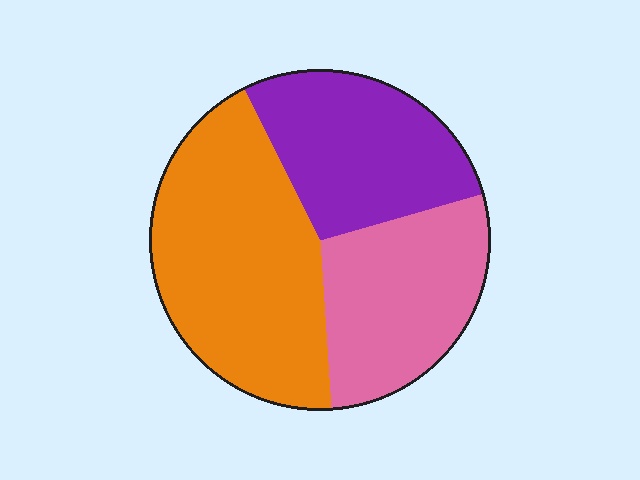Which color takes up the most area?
Orange, at roughly 45%.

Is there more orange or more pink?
Orange.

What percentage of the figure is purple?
Purple takes up about one quarter (1/4) of the figure.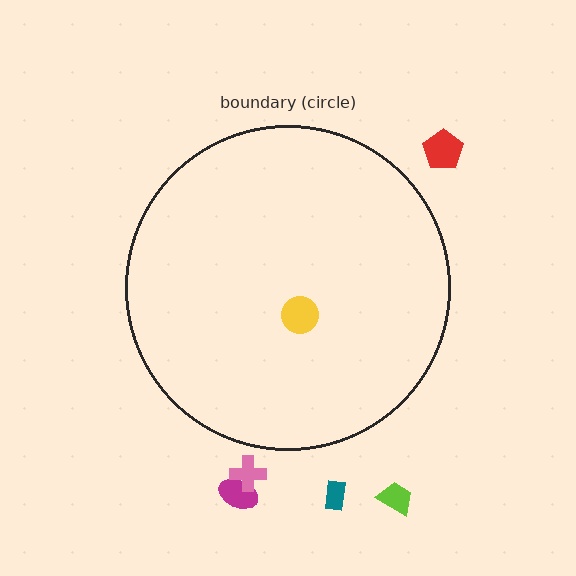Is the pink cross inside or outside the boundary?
Outside.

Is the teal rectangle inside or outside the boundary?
Outside.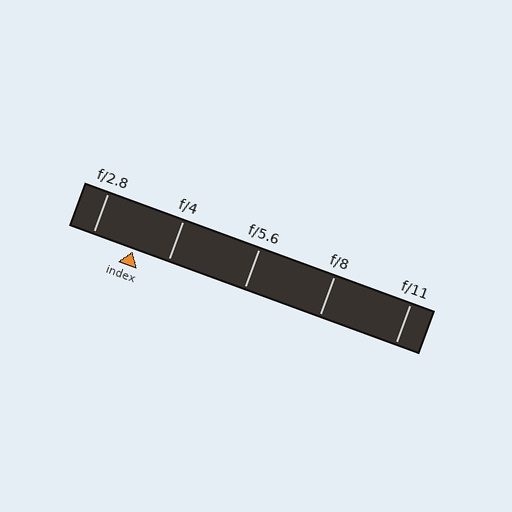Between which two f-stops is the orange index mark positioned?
The index mark is between f/2.8 and f/4.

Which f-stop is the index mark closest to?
The index mark is closest to f/4.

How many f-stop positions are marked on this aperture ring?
There are 5 f-stop positions marked.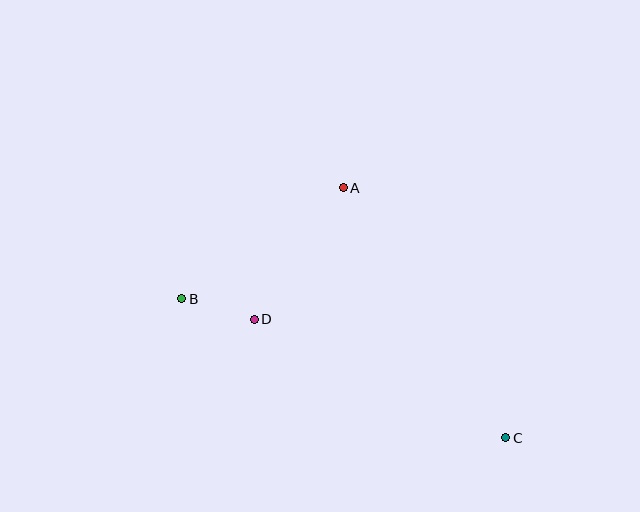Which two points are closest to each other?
Points B and D are closest to each other.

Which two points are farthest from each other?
Points B and C are farthest from each other.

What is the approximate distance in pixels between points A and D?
The distance between A and D is approximately 159 pixels.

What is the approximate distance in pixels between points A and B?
The distance between A and B is approximately 196 pixels.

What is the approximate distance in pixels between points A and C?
The distance between A and C is approximately 298 pixels.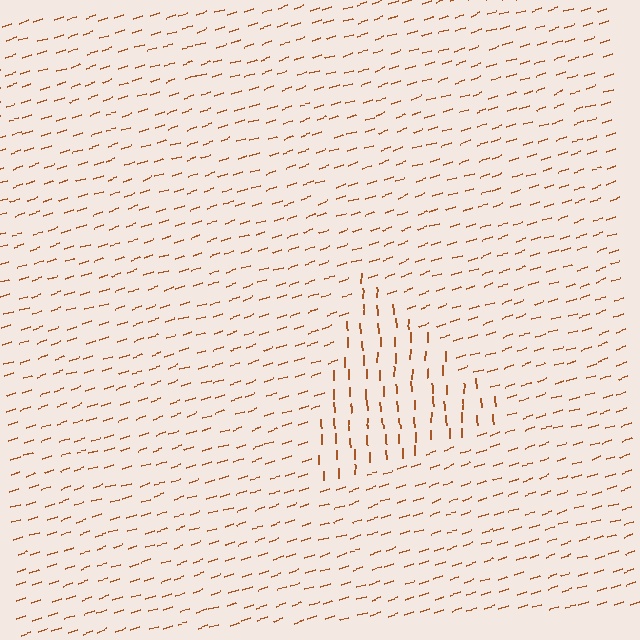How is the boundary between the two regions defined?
The boundary is defined purely by a change in line orientation (approximately 72 degrees difference). All lines are the same color and thickness.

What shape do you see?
I see a triangle.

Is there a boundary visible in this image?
Yes, there is a texture boundary formed by a change in line orientation.